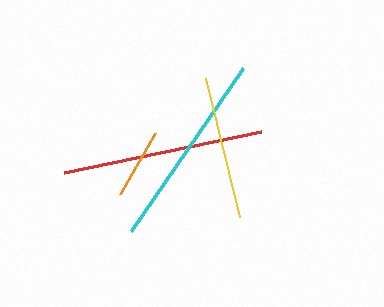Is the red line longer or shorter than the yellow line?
The red line is longer than the yellow line.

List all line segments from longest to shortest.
From longest to shortest: red, cyan, yellow, orange.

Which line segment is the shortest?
The orange line is the shortest at approximately 71 pixels.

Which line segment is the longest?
The red line is the longest at approximately 201 pixels.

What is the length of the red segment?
The red segment is approximately 201 pixels long.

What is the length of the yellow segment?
The yellow segment is approximately 143 pixels long.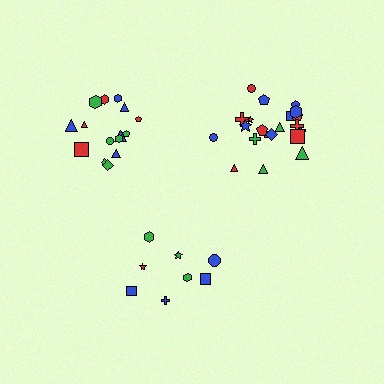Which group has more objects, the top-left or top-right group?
The top-right group.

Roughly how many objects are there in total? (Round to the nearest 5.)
Roughly 45 objects in total.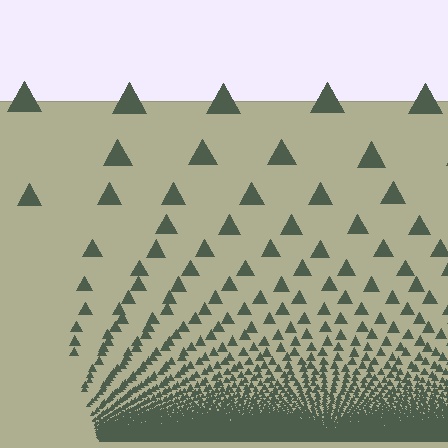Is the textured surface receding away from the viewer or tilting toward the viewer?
The surface appears to tilt toward the viewer. Texture elements get larger and sparser toward the top.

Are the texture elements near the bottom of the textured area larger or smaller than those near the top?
Smaller. The gradient is inverted — elements near the bottom are smaller and denser.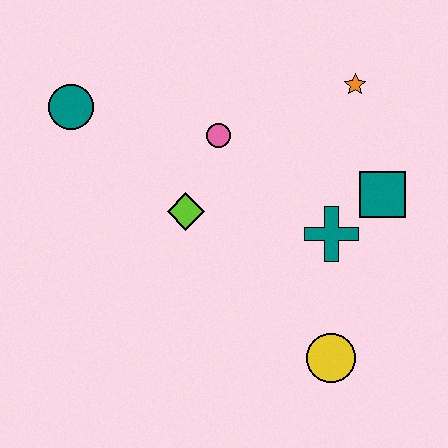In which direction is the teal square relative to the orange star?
The teal square is below the orange star.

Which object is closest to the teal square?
The teal cross is closest to the teal square.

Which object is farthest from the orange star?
The teal circle is farthest from the orange star.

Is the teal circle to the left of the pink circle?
Yes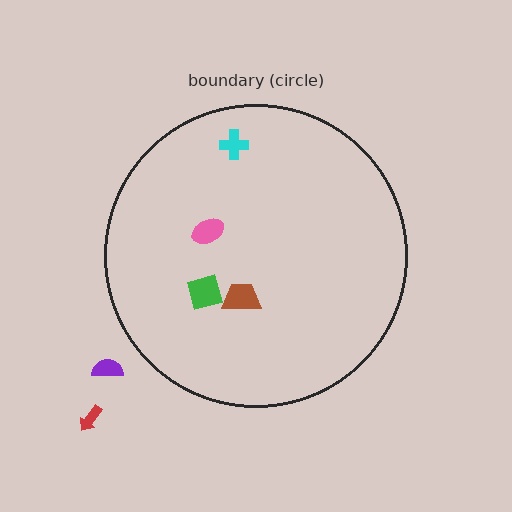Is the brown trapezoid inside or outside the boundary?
Inside.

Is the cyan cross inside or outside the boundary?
Inside.